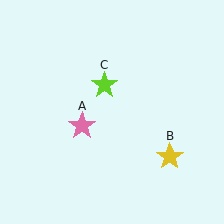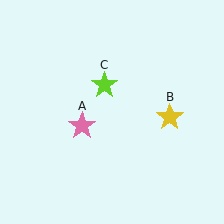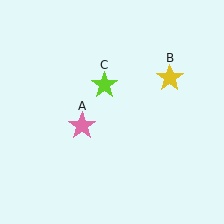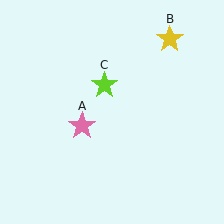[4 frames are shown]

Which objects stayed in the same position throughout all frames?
Pink star (object A) and lime star (object C) remained stationary.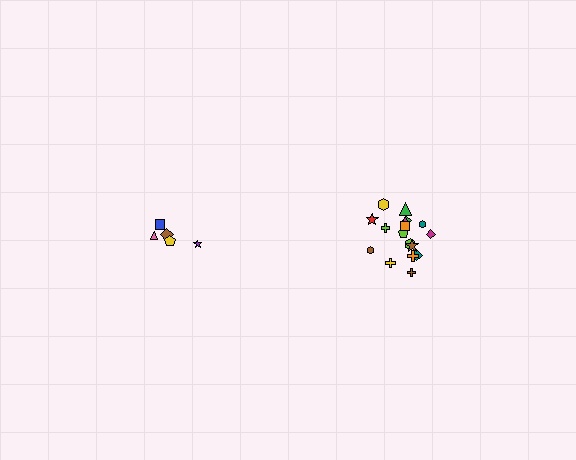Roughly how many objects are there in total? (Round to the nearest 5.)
Roughly 25 objects in total.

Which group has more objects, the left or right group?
The right group.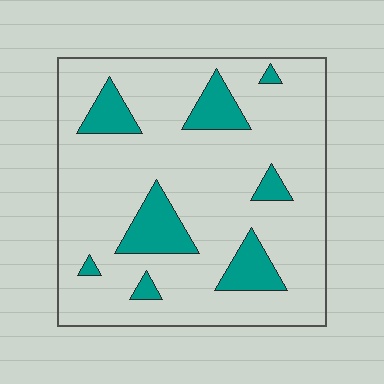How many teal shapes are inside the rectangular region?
8.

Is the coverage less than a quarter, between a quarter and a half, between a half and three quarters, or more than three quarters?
Less than a quarter.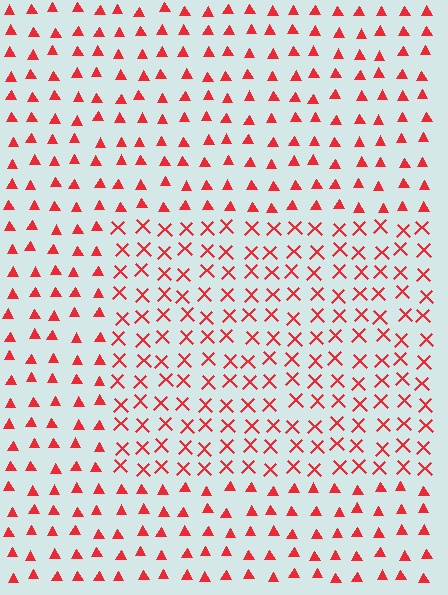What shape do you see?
I see a rectangle.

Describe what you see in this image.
The image is filled with small red elements arranged in a uniform grid. A rectangle-shaped region contains X marks, while the surrounding area contains triangles. The boundary is defined purely by the change in element shape.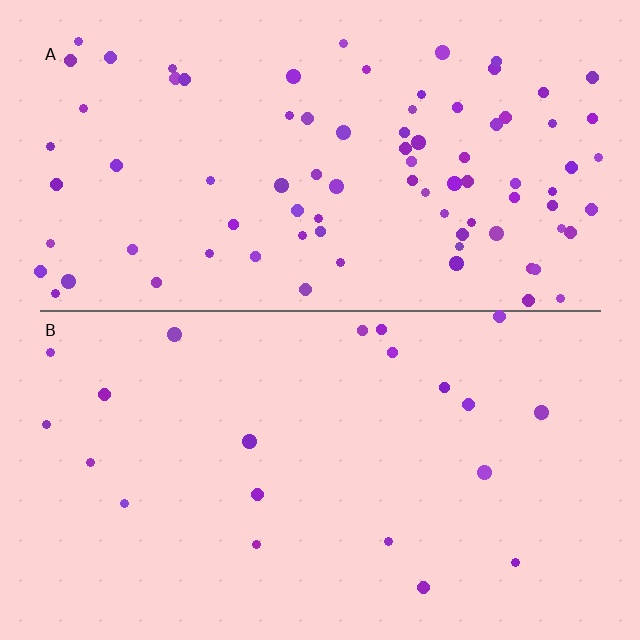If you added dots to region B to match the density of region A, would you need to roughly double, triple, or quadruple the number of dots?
Approximately quadruple.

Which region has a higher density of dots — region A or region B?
A (the top).